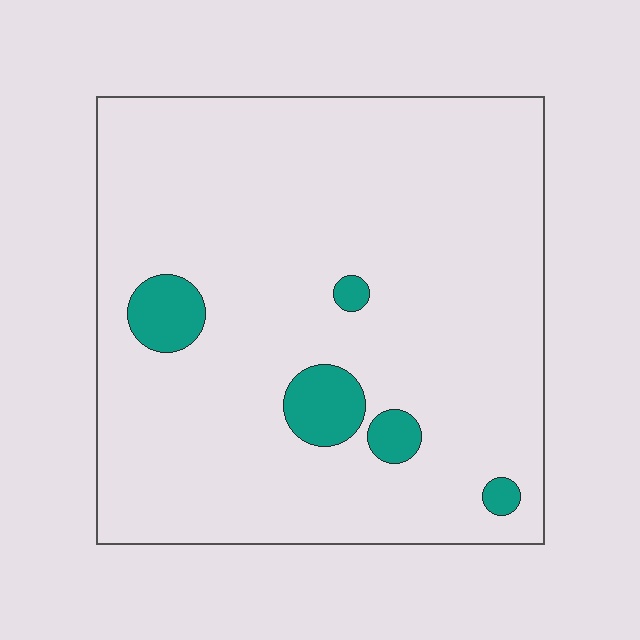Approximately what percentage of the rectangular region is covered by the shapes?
Approximately 5%.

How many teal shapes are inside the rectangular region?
5.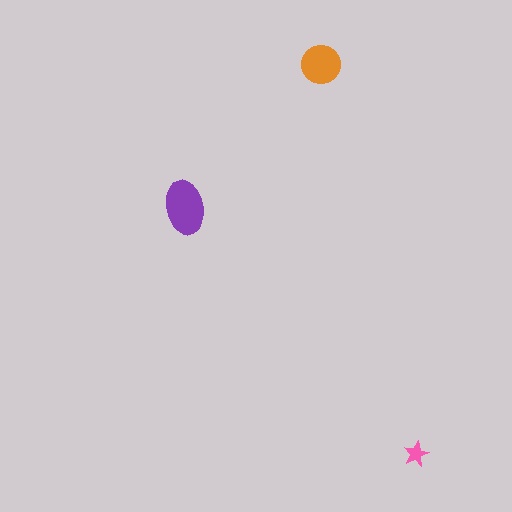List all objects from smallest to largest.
The pink star, the orange circle, the purple ellipse.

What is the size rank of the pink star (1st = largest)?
3rd.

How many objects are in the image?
There are 3 objects in the image.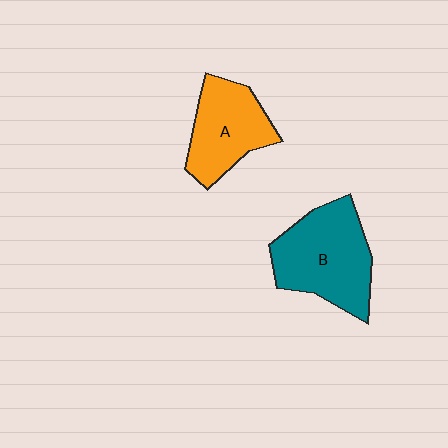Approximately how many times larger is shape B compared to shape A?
Approximately 1.3 times.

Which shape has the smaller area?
Shape A (orange).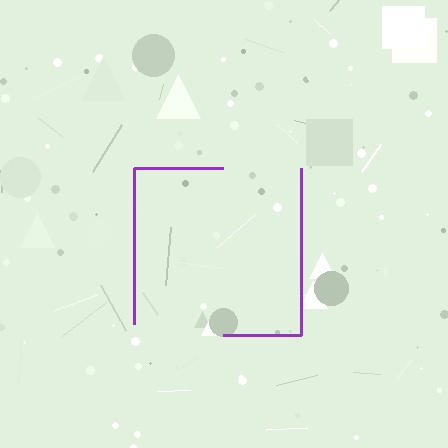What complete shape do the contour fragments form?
The contour fragments form a square.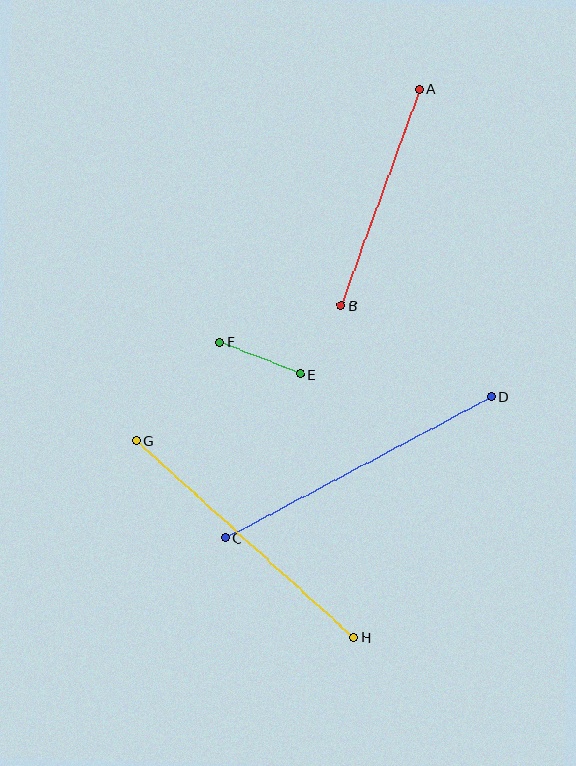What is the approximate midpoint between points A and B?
The midpoint is at approximately (380, 197) pixels.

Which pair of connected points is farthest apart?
Points C and D are farthest apart.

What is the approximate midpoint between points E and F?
The midpoint is at approximately (260, 358) pixels.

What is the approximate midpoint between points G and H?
The midpoint is at approximately (245, 539) pixels.